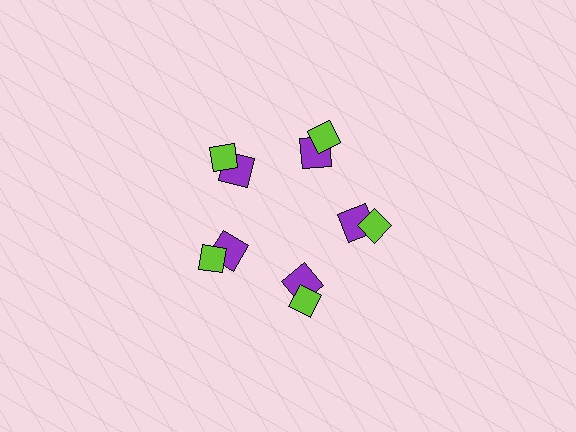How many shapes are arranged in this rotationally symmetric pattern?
There are 10 shapes, arranged in 5 groups of 2.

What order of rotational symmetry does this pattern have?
This pattern has 5-fold rotational symmetry.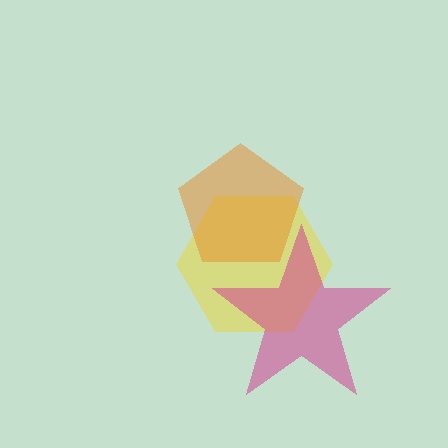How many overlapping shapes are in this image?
There are 3 overlapping shapes in the image.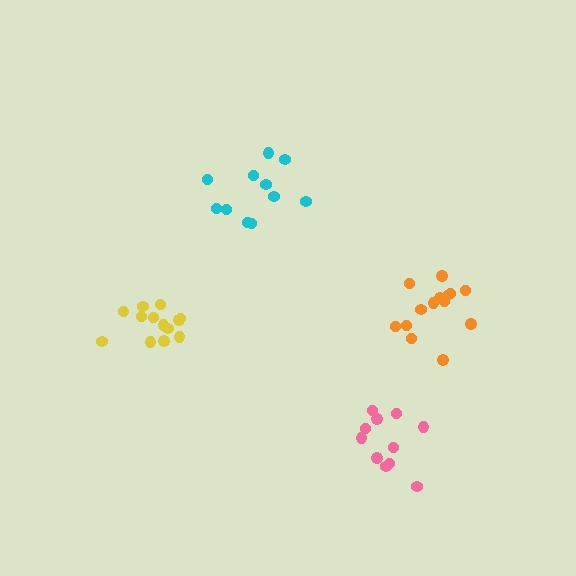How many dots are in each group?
Group 1: 11 dots, Group 2: 13 dots, Group 3: 11 dots, Group 4: 14 dots (49 total).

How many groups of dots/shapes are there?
There are 4 groups.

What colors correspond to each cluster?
The clusters are colored: pink, yellow, cyan, orange.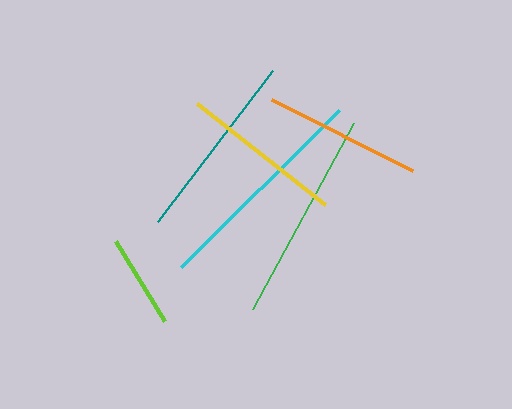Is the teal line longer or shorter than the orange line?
The teal line is longer than the orange line.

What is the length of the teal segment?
The teal segment is approximately 190 pixels long.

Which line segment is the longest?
The cyan line is the longest at approximately 222 pixels.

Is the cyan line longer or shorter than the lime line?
The cyan line is longer than the lime line.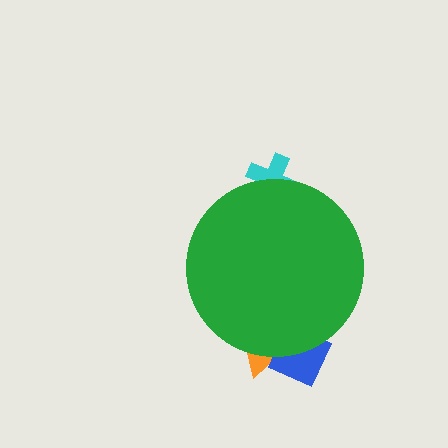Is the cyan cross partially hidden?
Yes, the cyan cross is partially hidden behind the green circle.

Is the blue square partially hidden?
Yes, the blue square is partially hidden behind the green circle.